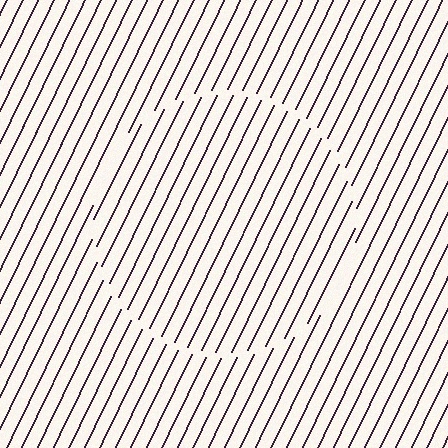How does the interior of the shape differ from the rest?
The interior of the shape contains the same grating, shifted by half a period — the contour is defined by the phase discontinuity where line-ends from the inner and outer gratings abut.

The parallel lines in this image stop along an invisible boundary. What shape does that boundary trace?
An illusory circle. The interior of the shape contains the same grating, shifted by half a period — the contour is defined by the phase discontinuity where line-ends from the inner and outer gratings abut.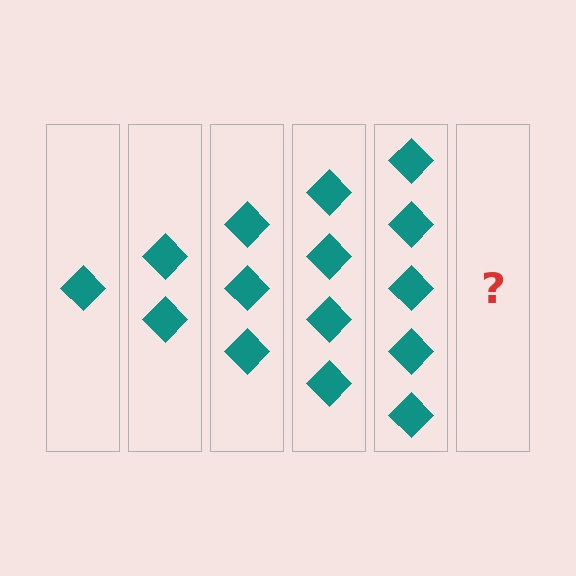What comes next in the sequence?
The next element should be 6 diamonds.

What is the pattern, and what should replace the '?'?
The pattern is that each step adds one more diamond. The '?' should be 6 diamonds.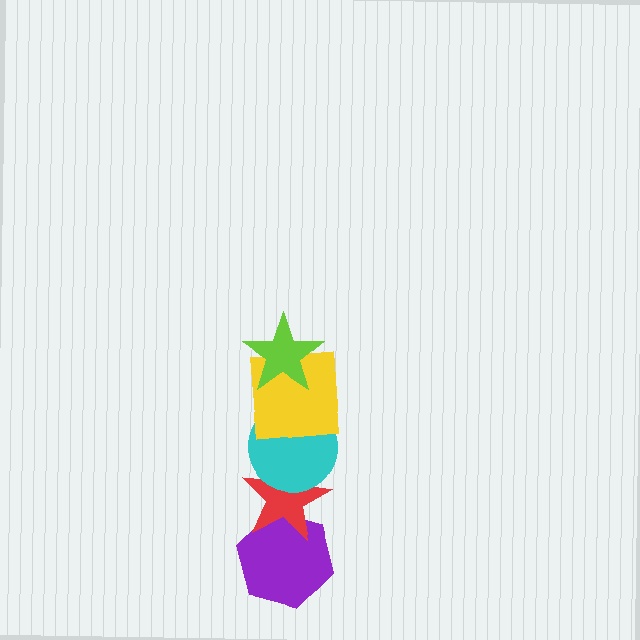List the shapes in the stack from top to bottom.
From top to bottom: the lime star, the yellow square, the cyan circle, the red star, the purple hexagon.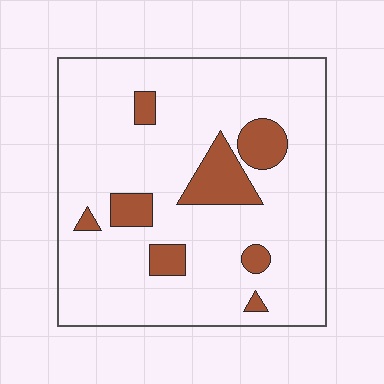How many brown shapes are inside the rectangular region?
8.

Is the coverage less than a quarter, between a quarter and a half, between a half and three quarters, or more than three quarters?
Less than a quarter.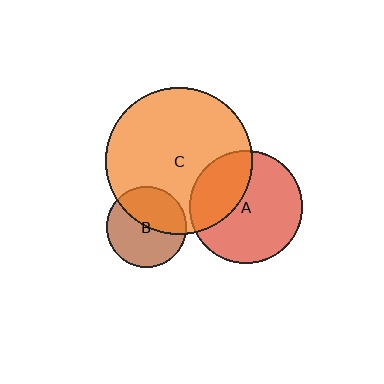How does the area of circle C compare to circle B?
Approximately 3.3 times.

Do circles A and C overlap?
Yes.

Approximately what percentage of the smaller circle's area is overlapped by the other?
Approximately 35%.